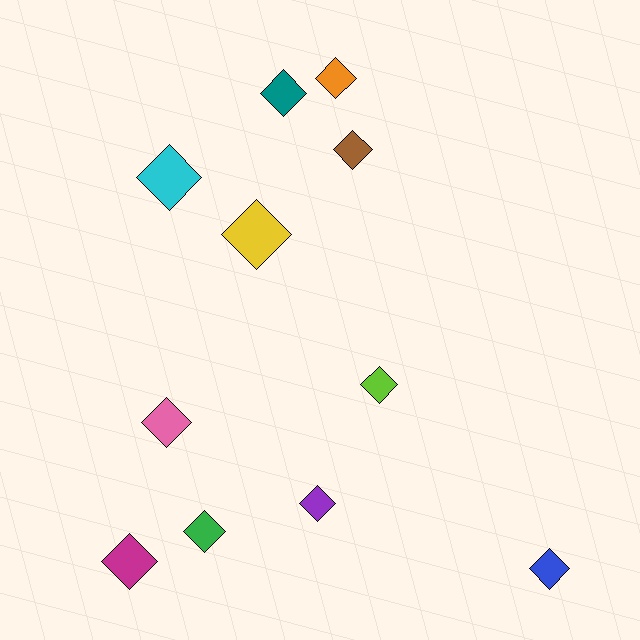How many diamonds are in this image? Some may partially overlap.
There are 11 diamonds.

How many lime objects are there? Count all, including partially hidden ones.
There is 1 lime object.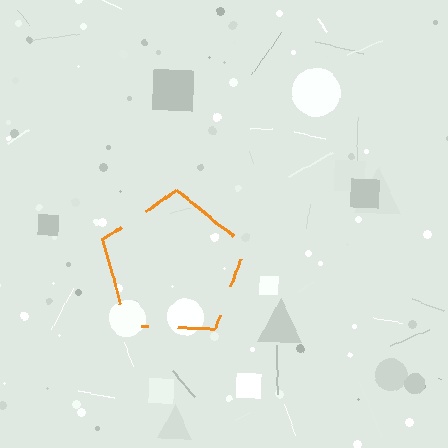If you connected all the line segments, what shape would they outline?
They would outline a pentagon.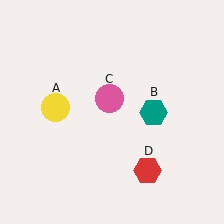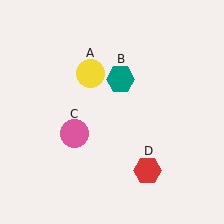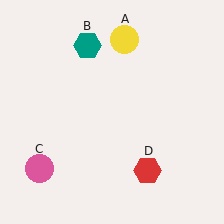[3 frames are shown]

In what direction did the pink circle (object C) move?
The pink circle (object C) moved down and to the left.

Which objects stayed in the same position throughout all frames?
Red hexagon (object D) remained stationary.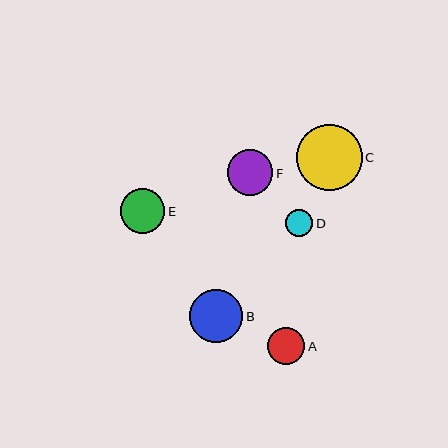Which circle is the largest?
Circle C is the largest with a size of approximately 66 pixels.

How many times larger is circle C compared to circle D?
Circle C is approximately 2.4 times the size of circle D.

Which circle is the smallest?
Circle D is the smallest with a size of approximately 27 pixels.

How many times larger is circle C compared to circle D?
Circle C is approximately 2.4 times the size of circle D.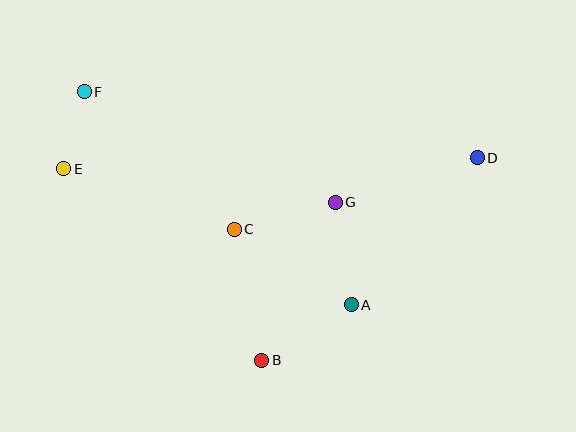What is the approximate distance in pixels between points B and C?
The distance between B and C is approximately 134 pixels.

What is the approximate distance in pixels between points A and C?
The distance between A and C is approximately 139 pixels.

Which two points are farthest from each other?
Points D and E are farthest from each other.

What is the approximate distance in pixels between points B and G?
The distance between B and G is approximately 174 pixels.